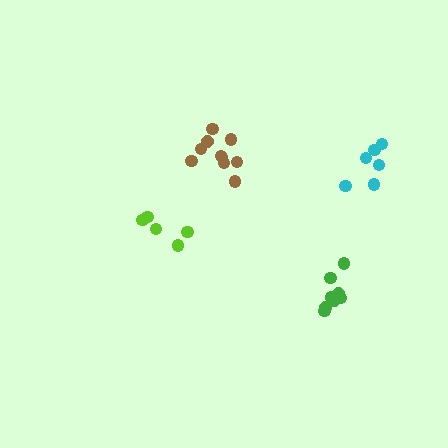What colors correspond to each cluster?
The clusters are colored: brown, green, lime, cyan.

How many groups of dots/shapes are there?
There are 4 groups.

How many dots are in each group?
Group 1: 10 dots, Group 2: 8 dots, Group 3: 5 dots, Group 4: 6 dots (29 total).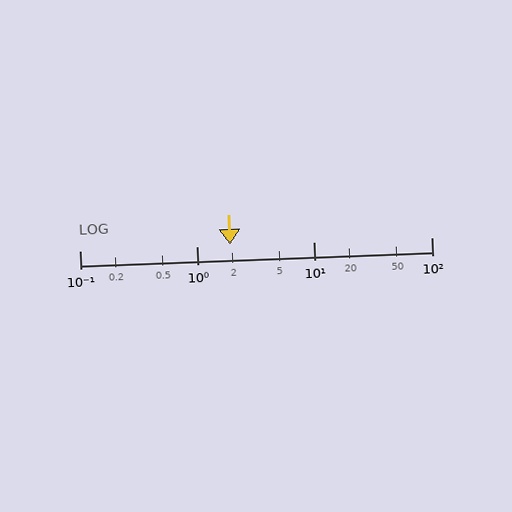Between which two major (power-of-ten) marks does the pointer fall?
The pointer is between 1 and 10.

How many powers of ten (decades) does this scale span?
The scale spans 3 decades, from 0.1 to 100.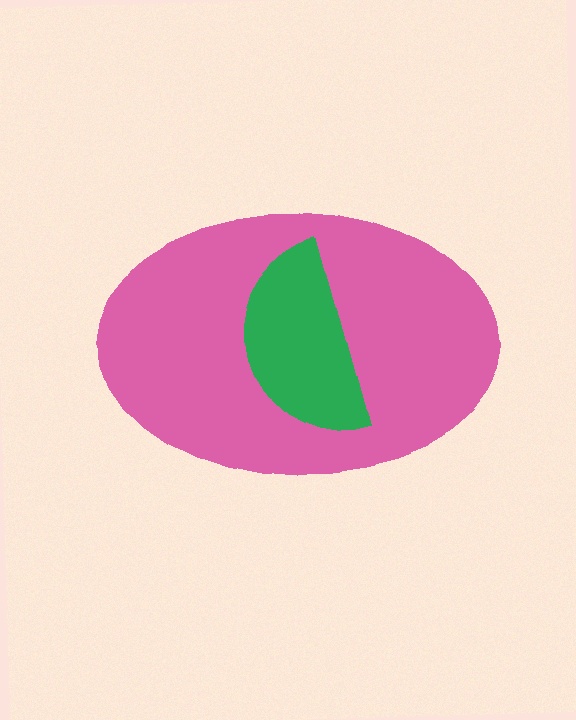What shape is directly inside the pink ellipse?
The green semicircle.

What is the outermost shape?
The pink ellipse.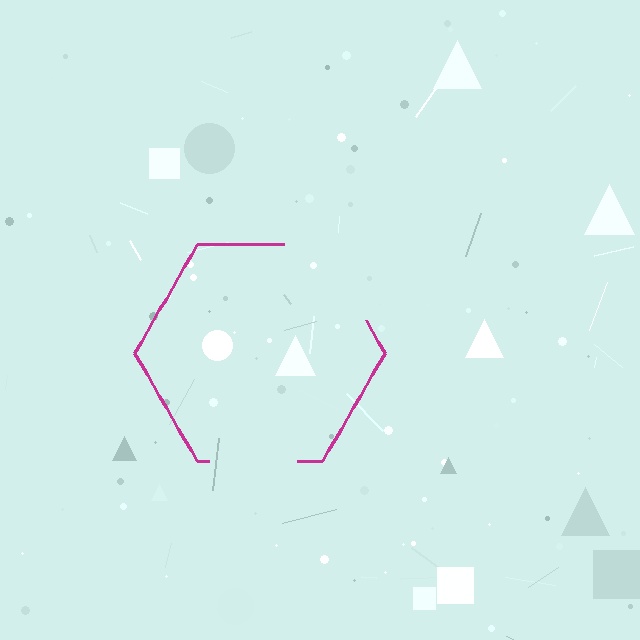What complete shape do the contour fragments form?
The contour fragments form a hexagon.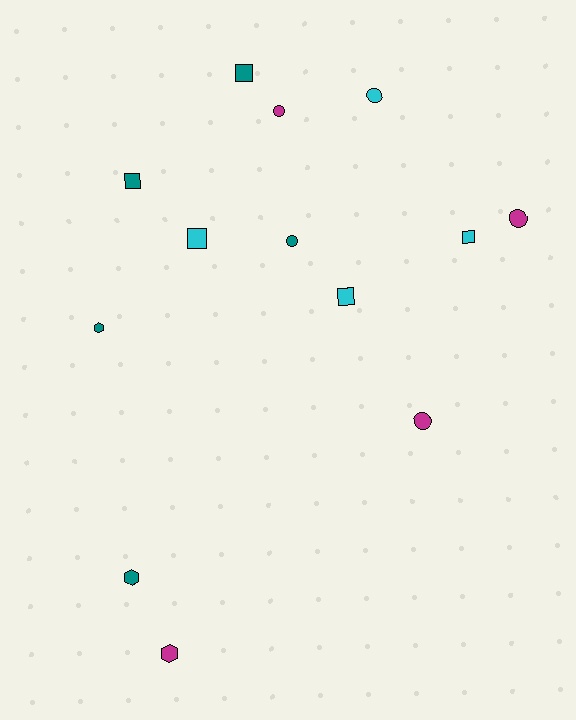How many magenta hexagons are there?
There is 1 magenta hexagon.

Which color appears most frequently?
Teal, with 5 objects.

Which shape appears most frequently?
Circle, with 5 objects.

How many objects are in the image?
There are 13 objects.